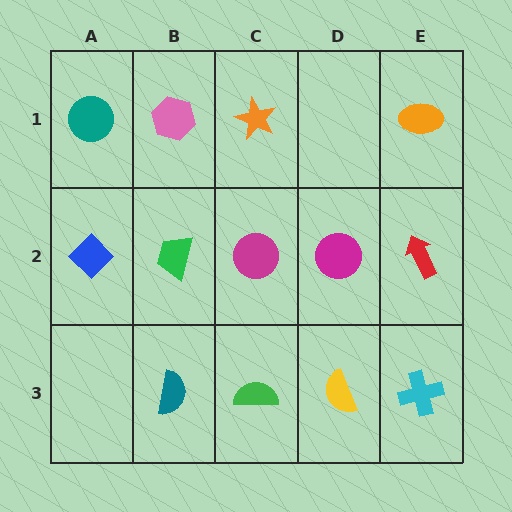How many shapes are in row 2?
5 shapes.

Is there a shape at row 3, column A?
No, that cell is empty.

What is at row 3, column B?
A teal semicircle.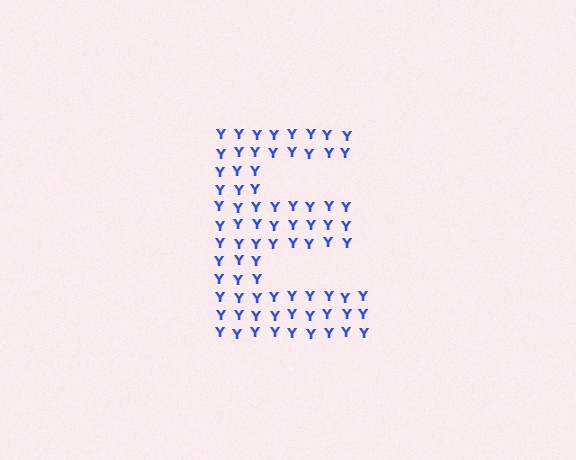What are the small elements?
The small elements are letter Y's.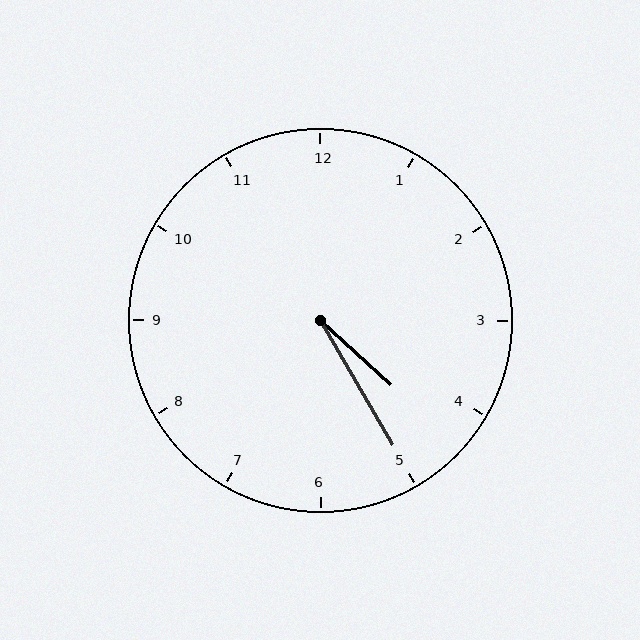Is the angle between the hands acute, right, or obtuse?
It is acute.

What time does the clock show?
4:25.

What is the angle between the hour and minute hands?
Approximately 18 degrees.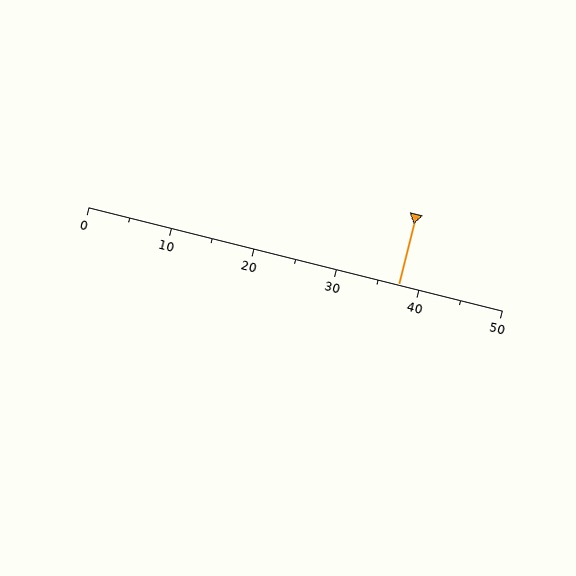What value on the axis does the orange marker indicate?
The marker indicates approximately 37.5.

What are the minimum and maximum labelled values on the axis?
The axis runs from 0 to 50.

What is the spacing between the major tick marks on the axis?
The major ticks are spaced 10 apart.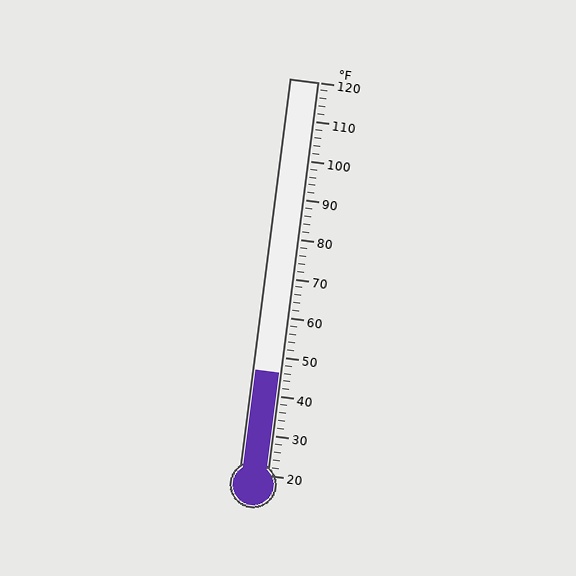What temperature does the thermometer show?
The thermometer shows approximately 46°F.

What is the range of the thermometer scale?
The thermometer scale ranges from 20°F to 120°F.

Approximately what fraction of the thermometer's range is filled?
The thermometer is filled to approximately 25% of its range.